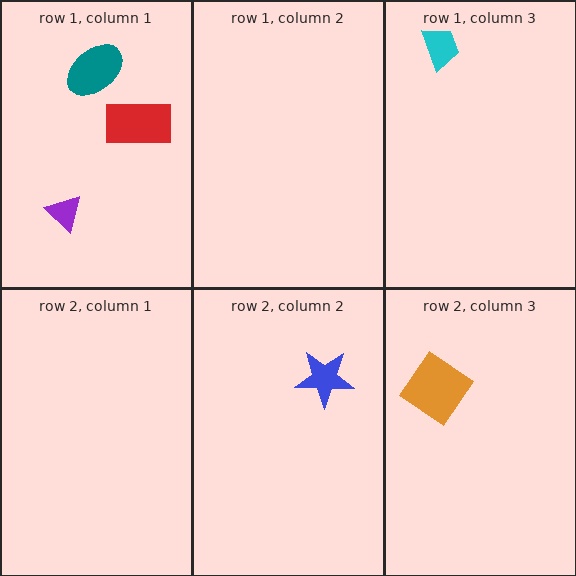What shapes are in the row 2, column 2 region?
The blue star.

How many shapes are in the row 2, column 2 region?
1.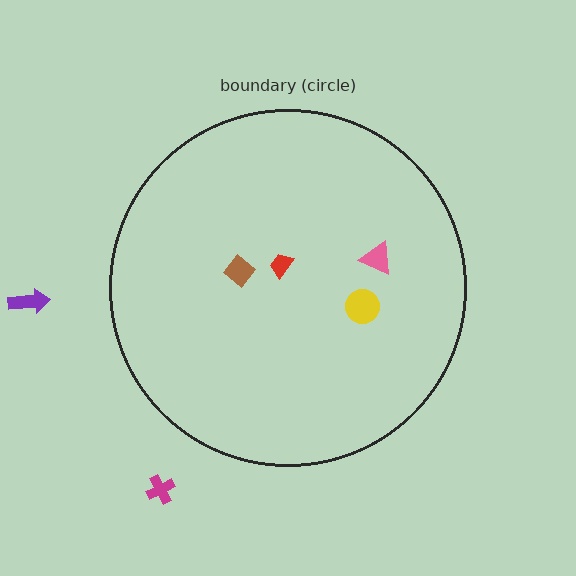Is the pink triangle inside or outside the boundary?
Inside.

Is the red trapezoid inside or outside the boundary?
Inside.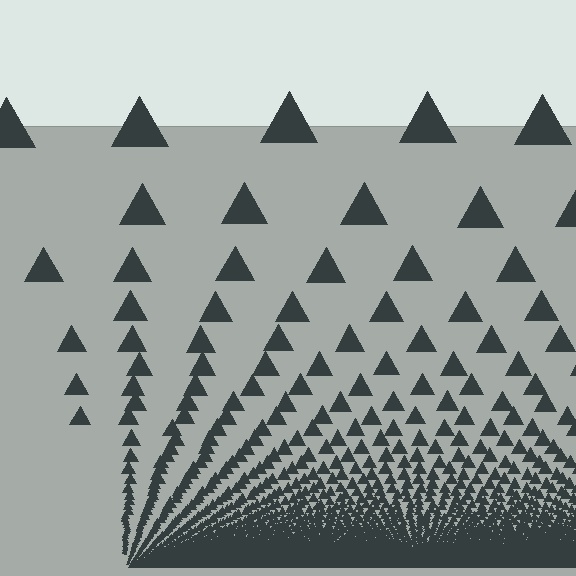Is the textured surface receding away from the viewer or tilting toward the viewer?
The surface appears to tilt toward the viewer. Texture elements get larger and sparser toward the top.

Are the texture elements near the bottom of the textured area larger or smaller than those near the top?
Smaller. The gradient is inverted — elements near the bottom are smaller and denser.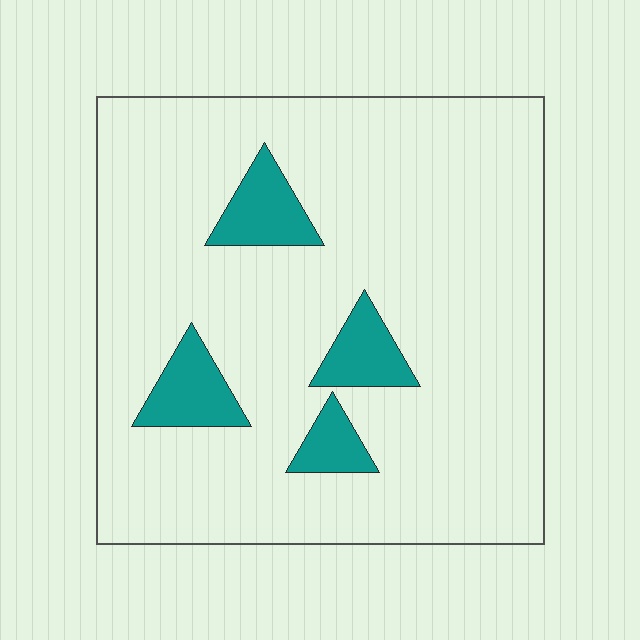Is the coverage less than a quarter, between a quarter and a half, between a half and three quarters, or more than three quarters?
Less than a quarter.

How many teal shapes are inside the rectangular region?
4.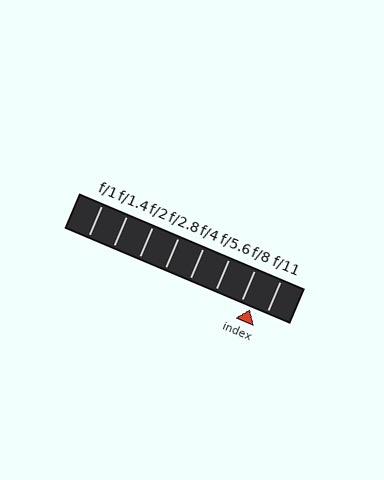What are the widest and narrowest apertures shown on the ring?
The widest aperture shown is f/1 and the narrowest is f/11.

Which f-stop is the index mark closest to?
The index mark is closest to f/8.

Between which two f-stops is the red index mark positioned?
The index mark is between f/8 and f/11.